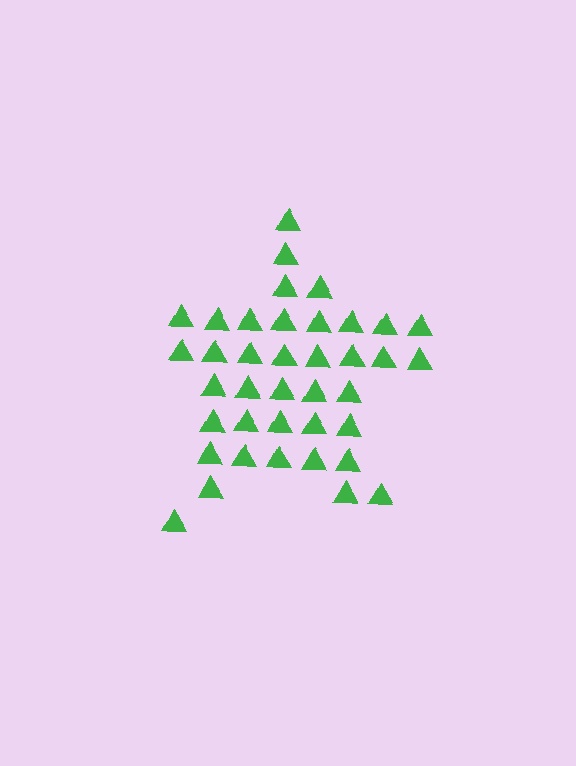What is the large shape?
The large shape is a star.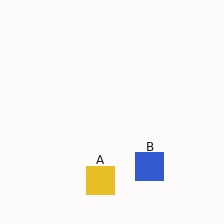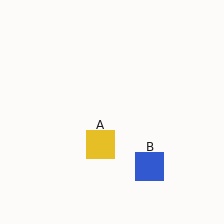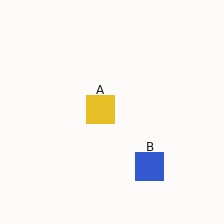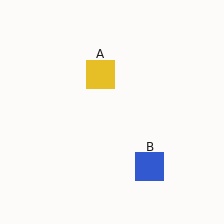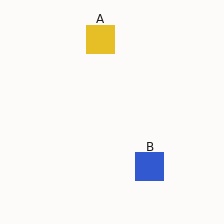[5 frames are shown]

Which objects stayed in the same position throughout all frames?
Blue square (object B) remained stationary.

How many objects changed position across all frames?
1 object changed position: yellow square (object A).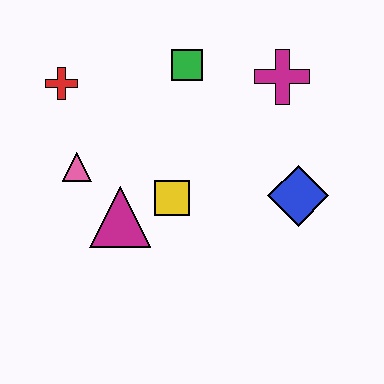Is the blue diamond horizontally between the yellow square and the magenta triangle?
No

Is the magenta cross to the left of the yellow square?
No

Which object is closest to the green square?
The magenta cross is closest to the green square.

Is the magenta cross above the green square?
No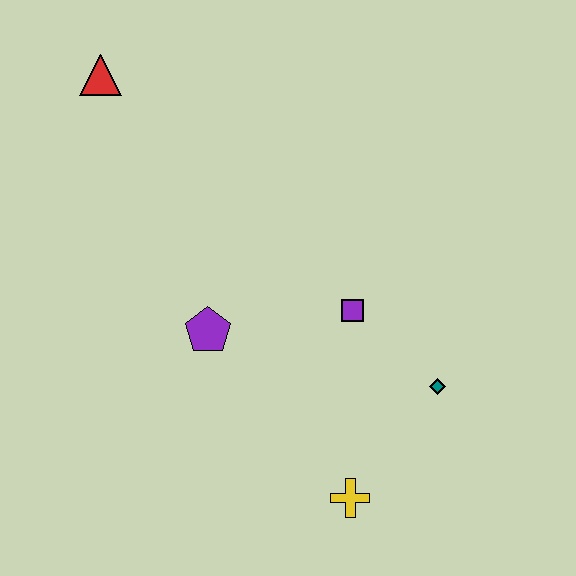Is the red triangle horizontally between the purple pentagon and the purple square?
No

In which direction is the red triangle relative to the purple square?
The red triangle is to the left of the purple square.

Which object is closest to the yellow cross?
The teal diamond is closest to the yellow cross.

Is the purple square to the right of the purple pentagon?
Yes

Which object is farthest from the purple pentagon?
The red triangle is farthest from the purple pentagon.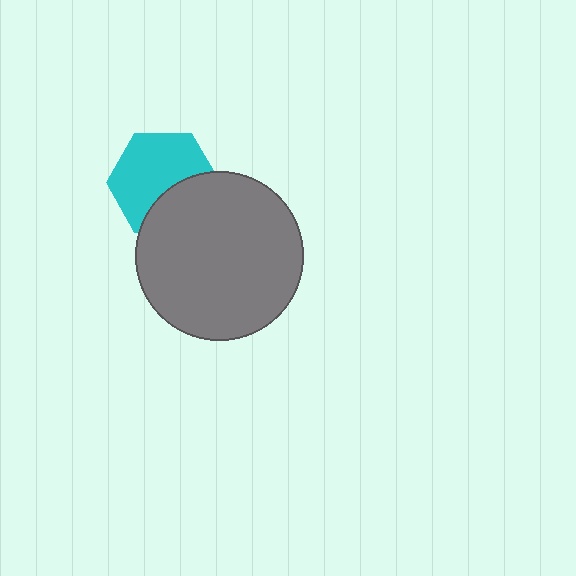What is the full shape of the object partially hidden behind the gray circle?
The partially hidden object is a cyan hexagon.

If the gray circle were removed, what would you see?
You would see the complete cyan hexagon.